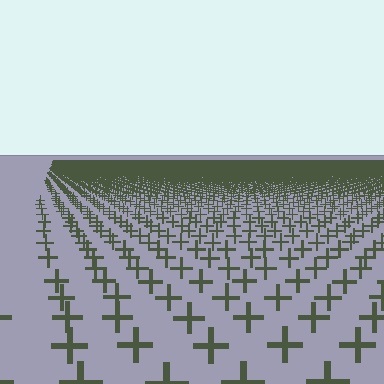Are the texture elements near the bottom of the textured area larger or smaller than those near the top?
Larger. Near the bottom, elements are closer to the viewer and appear at a bigger on-screen size.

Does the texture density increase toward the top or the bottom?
Density increases toward the top.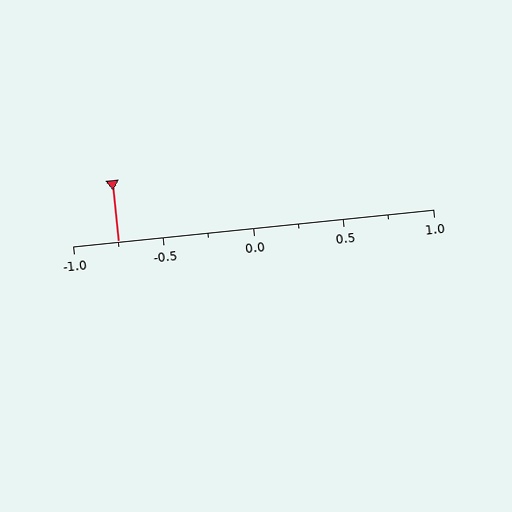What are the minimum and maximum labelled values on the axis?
The axis runs from -1.0 to 1.0.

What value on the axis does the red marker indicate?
The marker indicates approximately -0.75.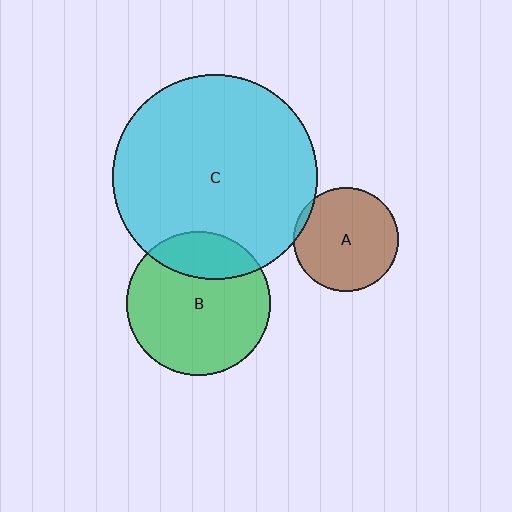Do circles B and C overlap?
Yes.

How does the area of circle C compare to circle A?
Approximately 3.9 times.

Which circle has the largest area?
Circle C (cyan).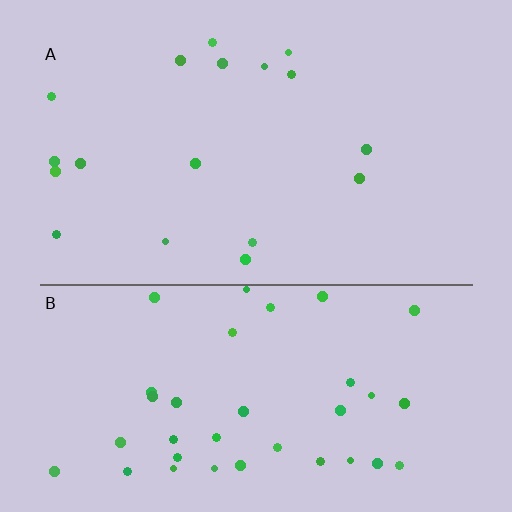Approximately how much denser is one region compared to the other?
Approximately 2.2× — region B over region A.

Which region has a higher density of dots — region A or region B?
B (the bottom).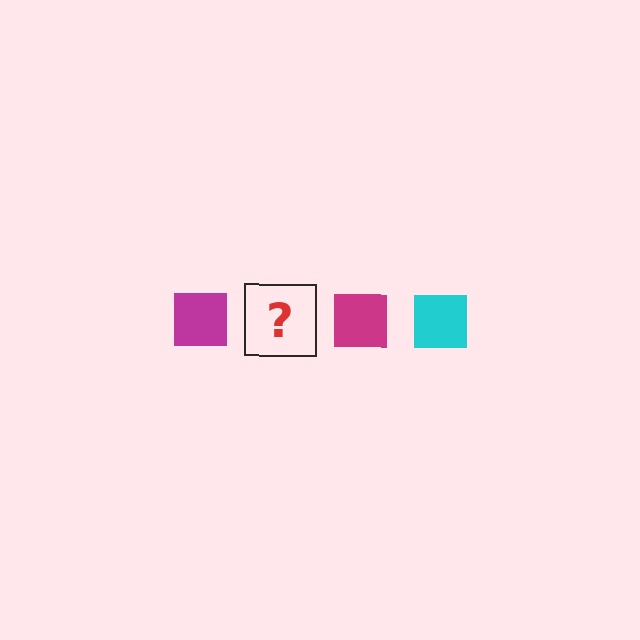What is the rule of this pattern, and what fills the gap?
The rule is that the pattern cycles through magenta, cyan squares. The gap should be filled with a cyan square.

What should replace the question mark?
The question mark should be replaced with a cyan square.